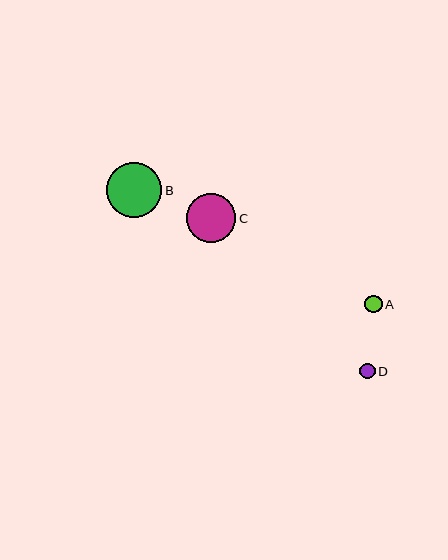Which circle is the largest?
Circle B is the largest with a size of approximately 55 pixels.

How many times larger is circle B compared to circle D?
Circle B is approximately 3.6 times the size of circle D.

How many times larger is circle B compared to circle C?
Circle B is approximately 1.1 times the size of circle C.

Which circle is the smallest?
Circle D is the smallest with a size of approximately 15 pixels.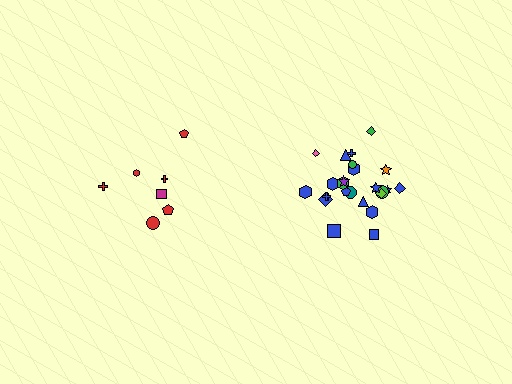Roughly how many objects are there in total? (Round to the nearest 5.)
Roughly 30 objects in total.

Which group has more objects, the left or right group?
The right group.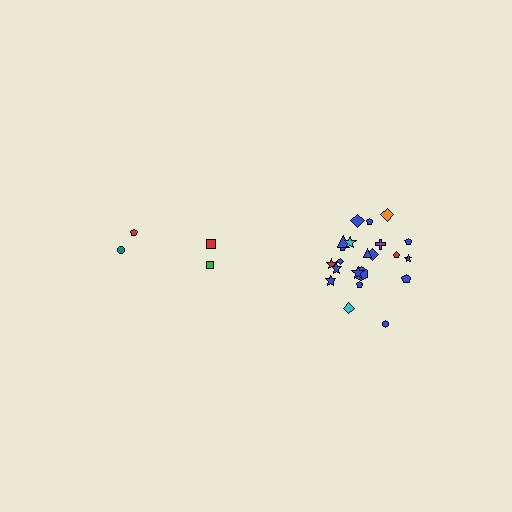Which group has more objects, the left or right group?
The right group.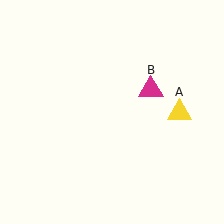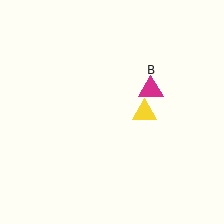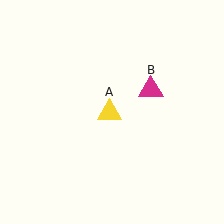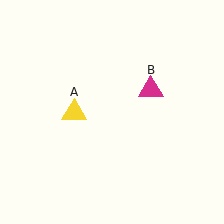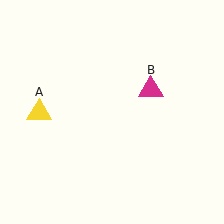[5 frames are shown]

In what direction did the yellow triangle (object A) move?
The yellow triangle (object A) moved left.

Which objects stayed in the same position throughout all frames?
Magenta triangle (object B) remained stationary.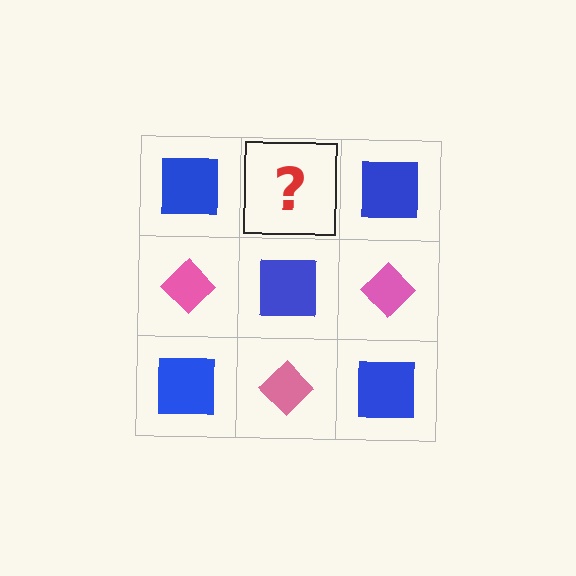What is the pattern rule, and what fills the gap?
The rule is that it alternates blue square and pink diamond in a checkerboard pattern. The gap should be filled with a pink diamond.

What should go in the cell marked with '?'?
The missing cell should contain a pink diamond.